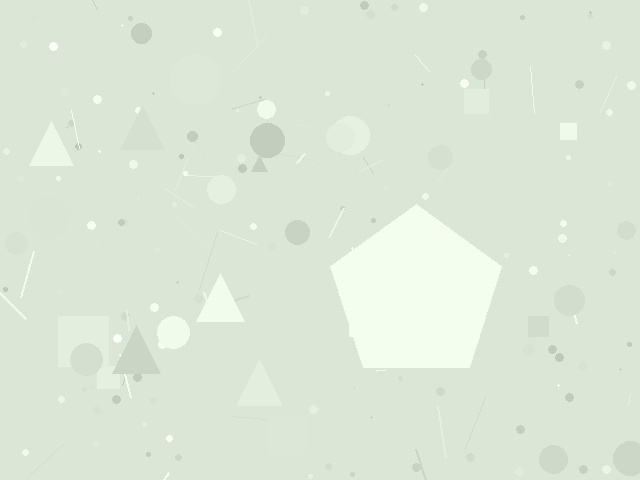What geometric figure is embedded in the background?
A pentagon is embedded in the background.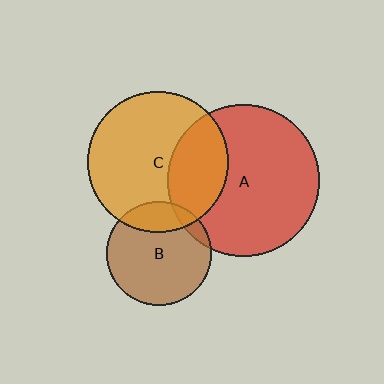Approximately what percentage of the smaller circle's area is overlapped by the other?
Approximately 20%.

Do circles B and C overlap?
Yes.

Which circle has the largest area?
Circle A (red).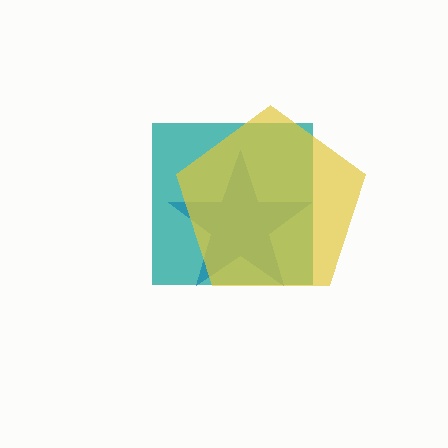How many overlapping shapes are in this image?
There are 3 overlapping shapes in the image.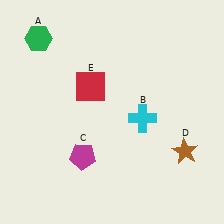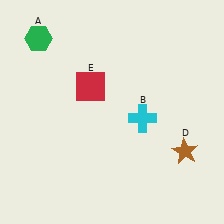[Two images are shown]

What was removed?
The magenta pentagon (C) was removed in Image 2.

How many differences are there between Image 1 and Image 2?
There is 1 difference between the two images.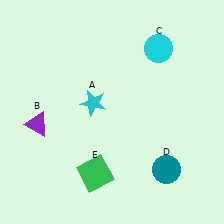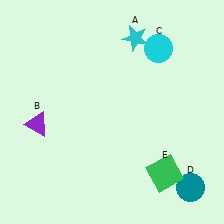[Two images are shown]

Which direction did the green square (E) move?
The green square (E) moved right.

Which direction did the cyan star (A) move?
The cyan star (A) moved up.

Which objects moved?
The objects that moved are: the cyan star (A), the teal circle (D), the green square (E).